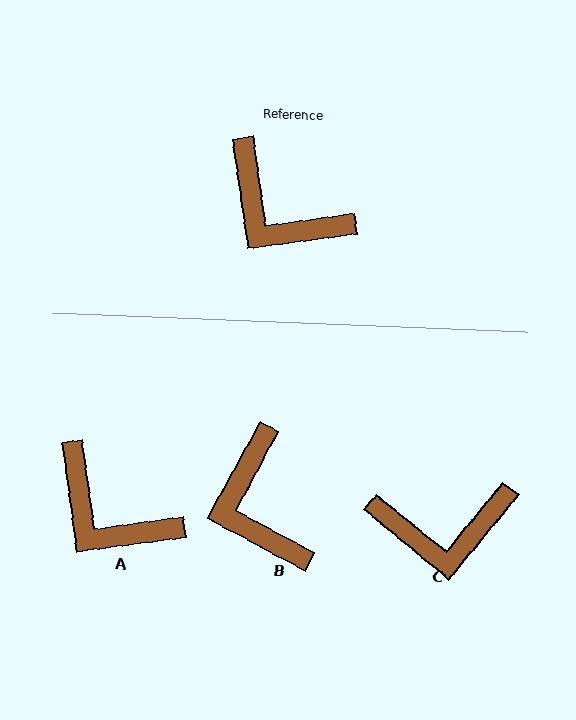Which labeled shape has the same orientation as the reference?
A.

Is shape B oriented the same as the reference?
No, it is off by about 36 degrees.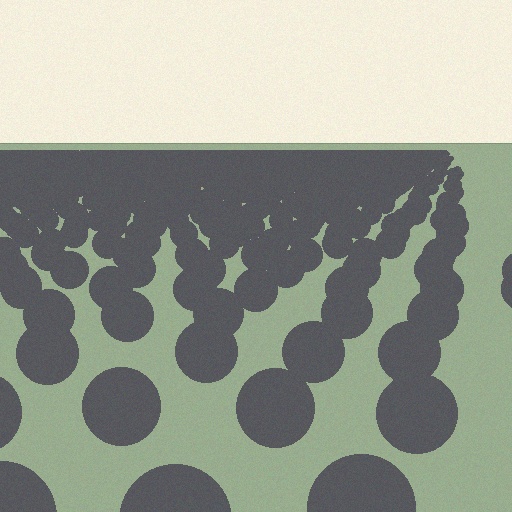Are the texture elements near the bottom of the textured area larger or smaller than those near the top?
Larger. Near the bottom, elements are closer to the viewer and appear at a bigger on-screen size.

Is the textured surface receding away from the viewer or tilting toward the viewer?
The surface is receding away from the viewer. Texture elements get smaller and denser toward the top.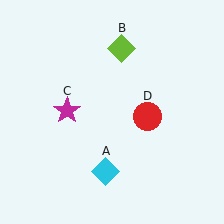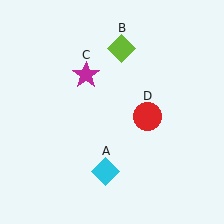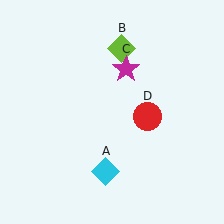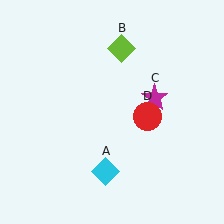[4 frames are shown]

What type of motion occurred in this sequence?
The magenta star (object C) rotated clockwise around the center of the scene.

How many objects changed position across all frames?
1 object changed position: magenta star (object C).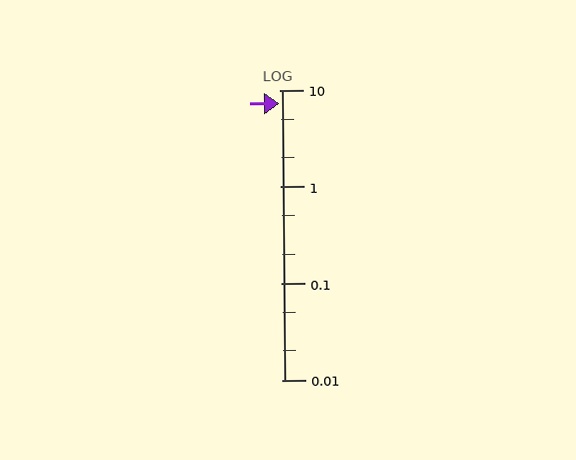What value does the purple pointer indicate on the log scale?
The pointer indicates approximately 7.3.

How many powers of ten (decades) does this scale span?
The scale spans 3 decades, from 0.01 to 10.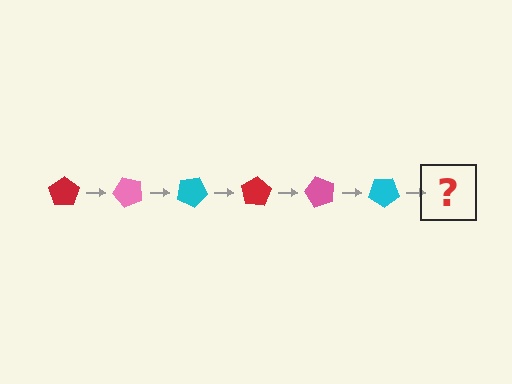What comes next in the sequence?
The next element should be a red pentagon, rotated 300 degrees from the start.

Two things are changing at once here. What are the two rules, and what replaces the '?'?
The two rules are that it rotates 50 degrees each step and the color cycles through red, pink, and cyan. The '?' should be a red pentagon, rotated 300 degrees from the start.